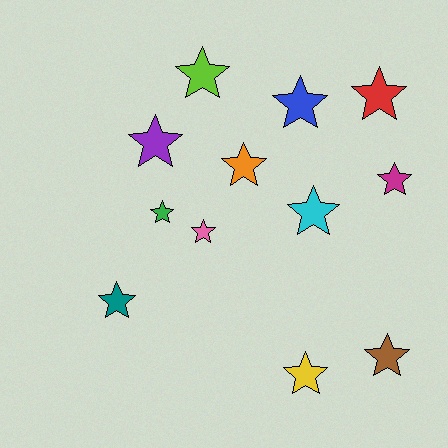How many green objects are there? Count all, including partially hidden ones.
There is 1 green object.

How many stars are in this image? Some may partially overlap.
There are 12 stars.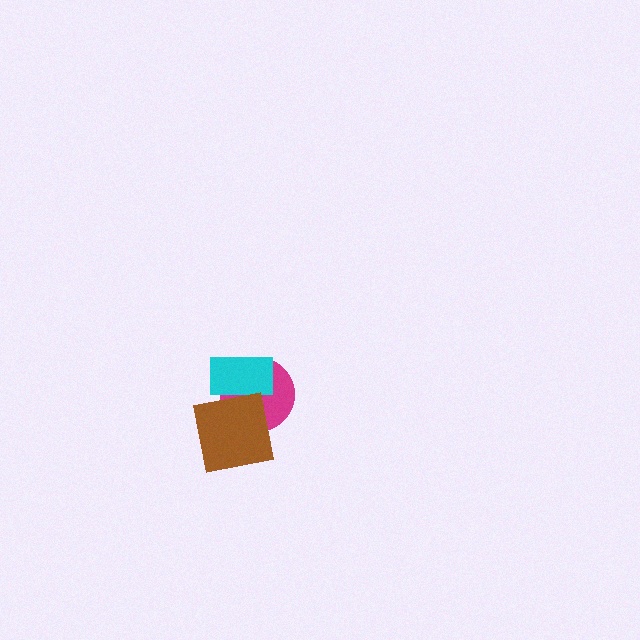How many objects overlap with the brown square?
2 objects overlap with the brown square.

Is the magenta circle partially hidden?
Yes, it is partially covered by another shape.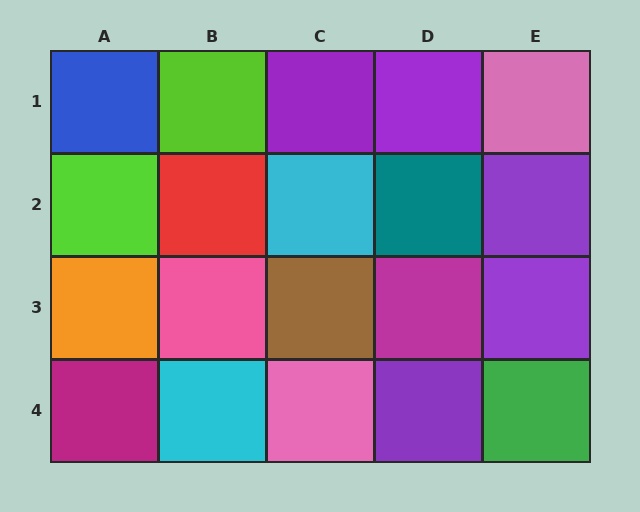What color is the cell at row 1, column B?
Lime.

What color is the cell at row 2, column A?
Lime.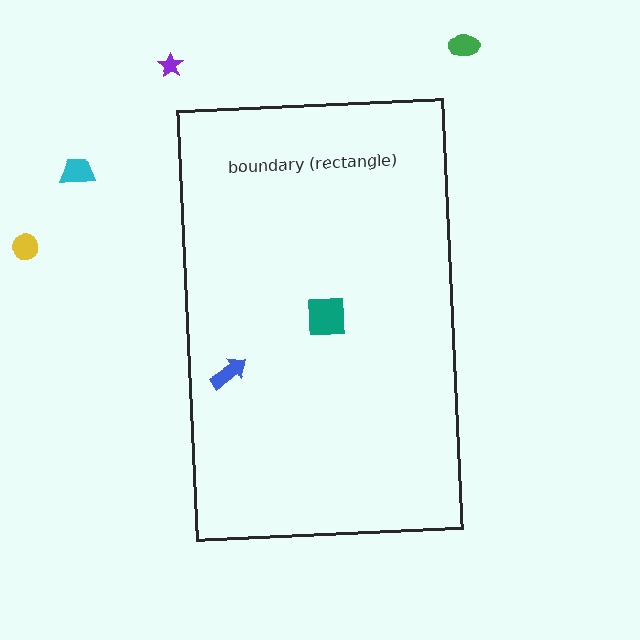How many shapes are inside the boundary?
2 inside, 4 outside.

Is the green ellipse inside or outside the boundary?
Outside.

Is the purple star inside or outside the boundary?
Outside.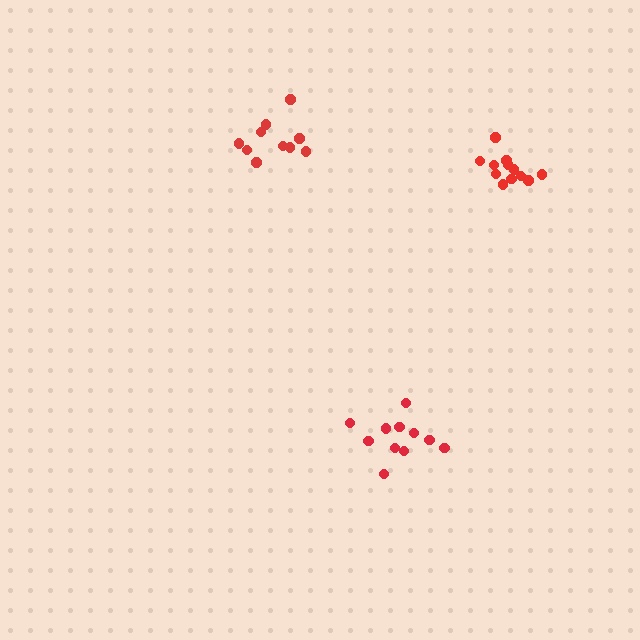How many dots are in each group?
Group 1: 11 dots, Group 2: 10 dots, Group 3: 12 dots (33 total).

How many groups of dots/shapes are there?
There are 3 groups.